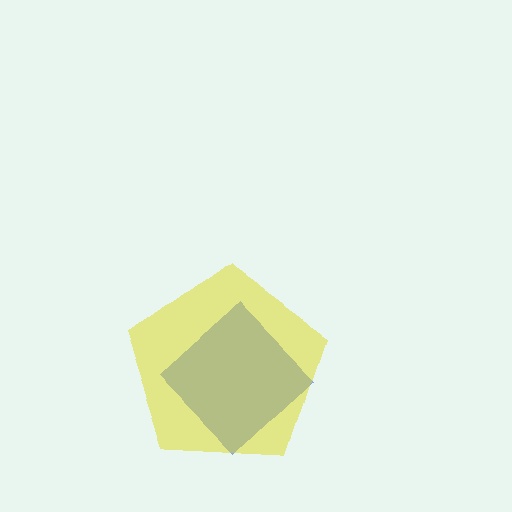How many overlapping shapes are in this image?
There are 2 overlapping shapes in the image.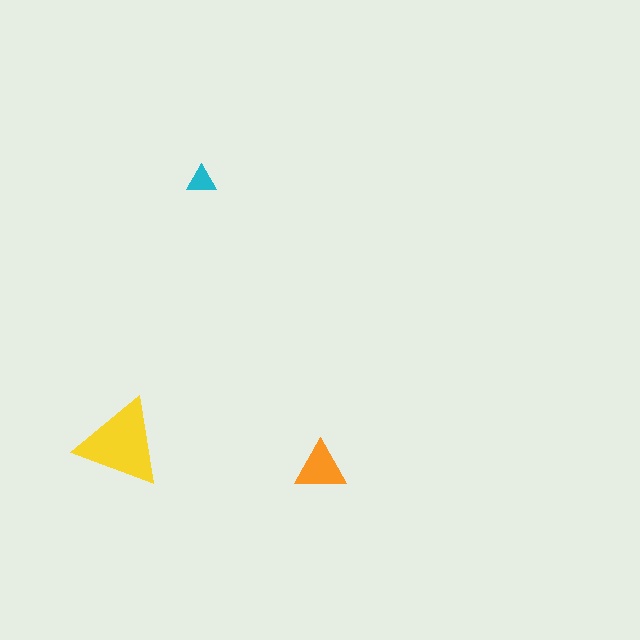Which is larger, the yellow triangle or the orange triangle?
The yellow one.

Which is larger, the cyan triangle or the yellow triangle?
The yellow one.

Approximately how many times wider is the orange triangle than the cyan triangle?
About 1.5 times wider.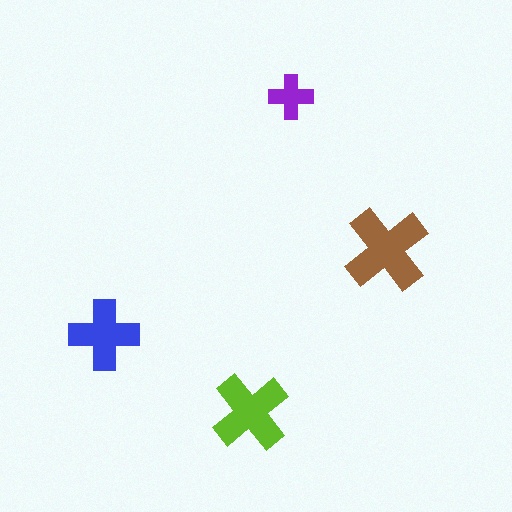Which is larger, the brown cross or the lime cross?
The brown one.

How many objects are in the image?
There are 4 objects in the image.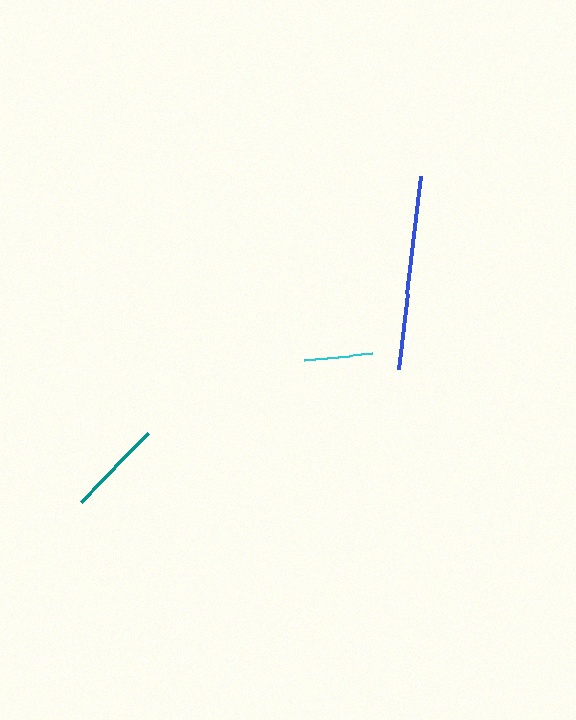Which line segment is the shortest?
The cyan line is the shortest at approximately 69 pixels.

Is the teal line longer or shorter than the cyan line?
The teal line is longer than the cyan line.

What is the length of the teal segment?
The teal segment is approximately 96 pixels long.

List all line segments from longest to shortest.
From longest to shortest: blue, teal, cyan.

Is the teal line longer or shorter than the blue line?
The blue line is longer than the teal line.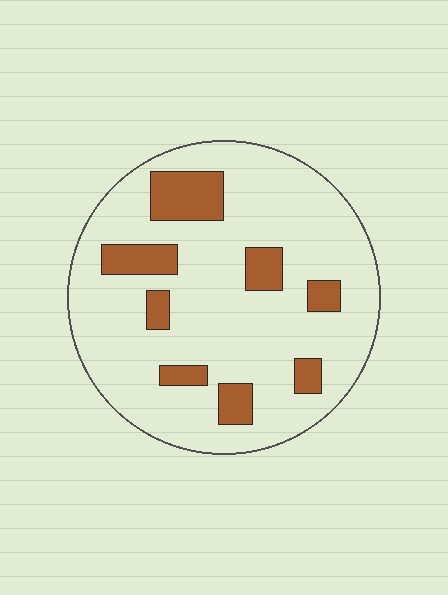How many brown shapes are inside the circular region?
8.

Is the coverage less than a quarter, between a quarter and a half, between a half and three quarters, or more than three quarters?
Less than a quarter.